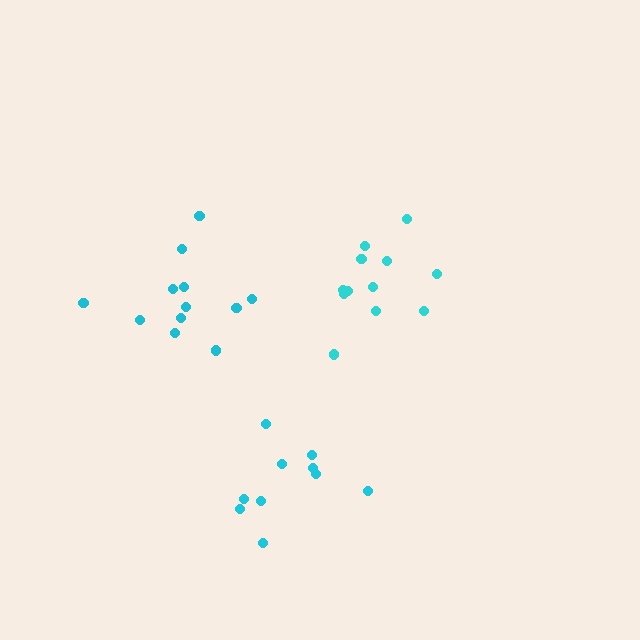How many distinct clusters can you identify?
There are 3 distinct clusters.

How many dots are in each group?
Group 1: 12 dots, Group 2: 12 dots, Group 3: 10 dots (34 total).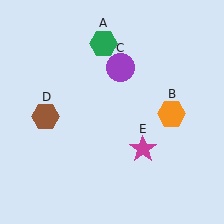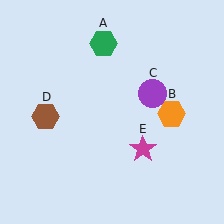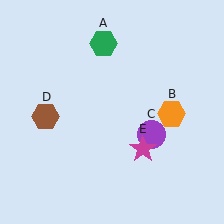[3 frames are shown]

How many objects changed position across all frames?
1 object changed position: purple circle (object C).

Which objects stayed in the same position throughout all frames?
Green hexagon (object A) and orange hexagon (object B) and brown hexagon (object D) and magenta star (object E) remained stationary.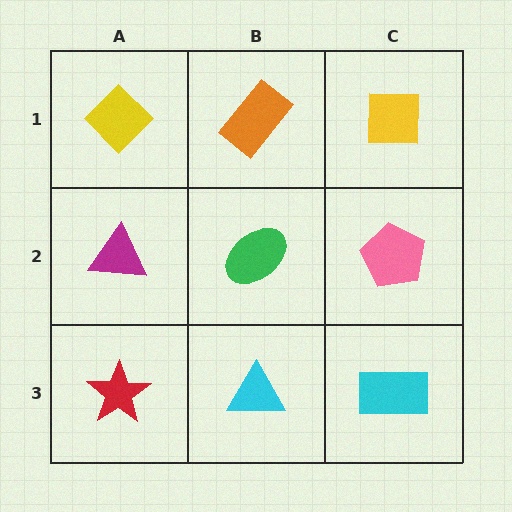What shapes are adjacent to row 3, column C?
A pink pentagon (row 2, column C), a cyan triangle (row 3, column B).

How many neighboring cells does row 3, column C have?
2.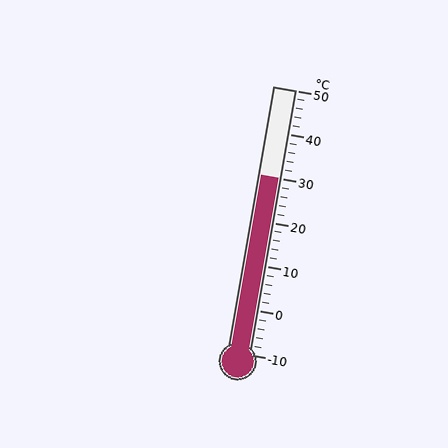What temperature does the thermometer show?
The thermometer shows approximately 30°C.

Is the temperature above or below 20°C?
The temperature is above 20°C.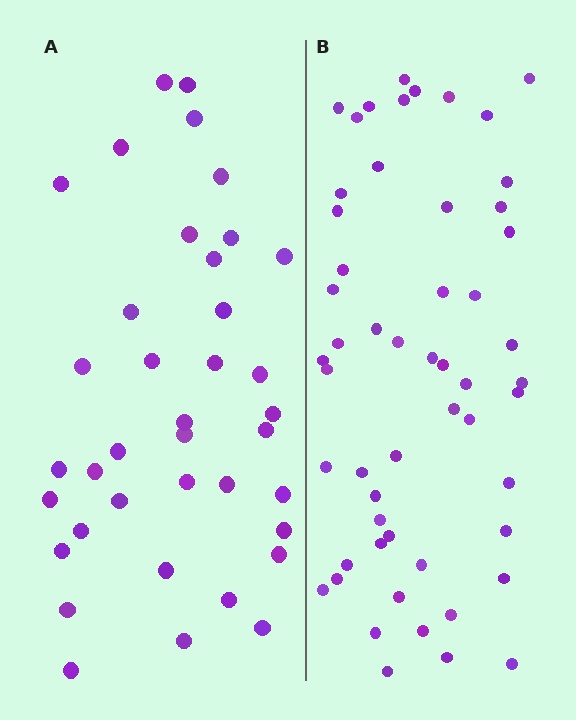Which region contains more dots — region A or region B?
Region B (the right region) has more dots.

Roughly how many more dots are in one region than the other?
Region B has approximately 15 more dots than region A.